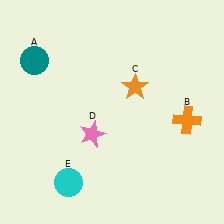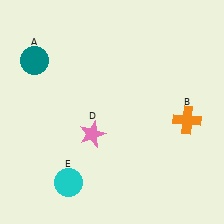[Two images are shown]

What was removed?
The orange star (C) was removed in Image 2.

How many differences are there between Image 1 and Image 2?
There is 1 difference between the two images.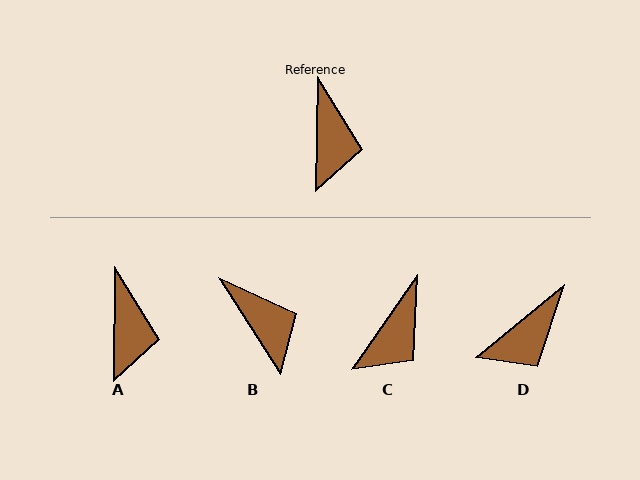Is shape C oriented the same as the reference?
No, it is off by about 34 degrees.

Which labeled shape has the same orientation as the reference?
A.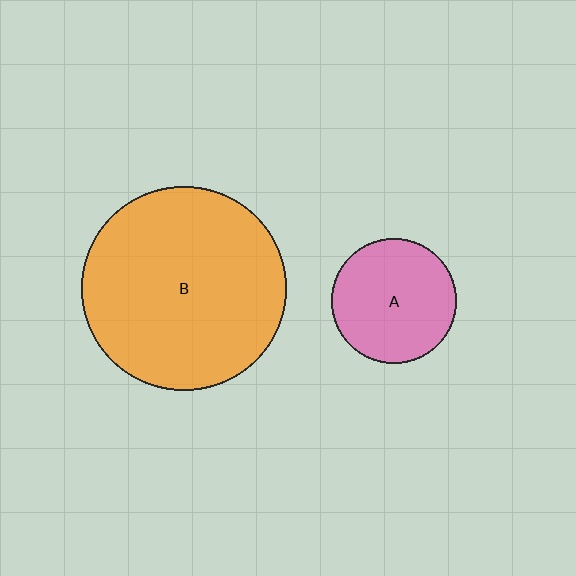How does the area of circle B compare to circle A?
Approximately 2.7 times.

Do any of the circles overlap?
No, none of the circles overlap.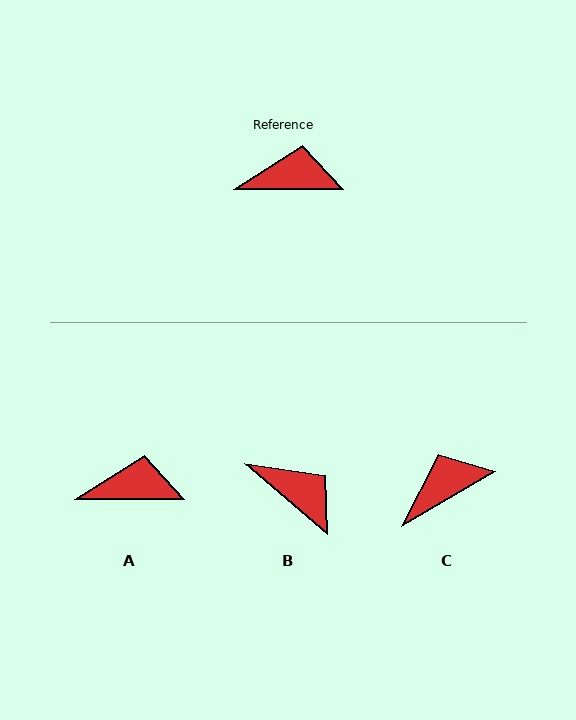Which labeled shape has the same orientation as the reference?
A.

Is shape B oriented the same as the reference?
No, it is off by about 40 degrees.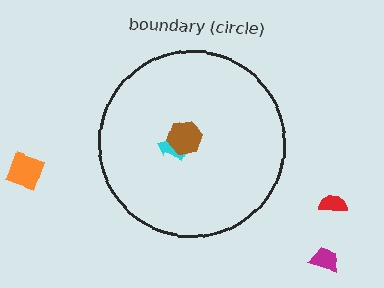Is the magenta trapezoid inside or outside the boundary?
Outside.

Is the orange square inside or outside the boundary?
Outside.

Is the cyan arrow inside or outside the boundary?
Inside.